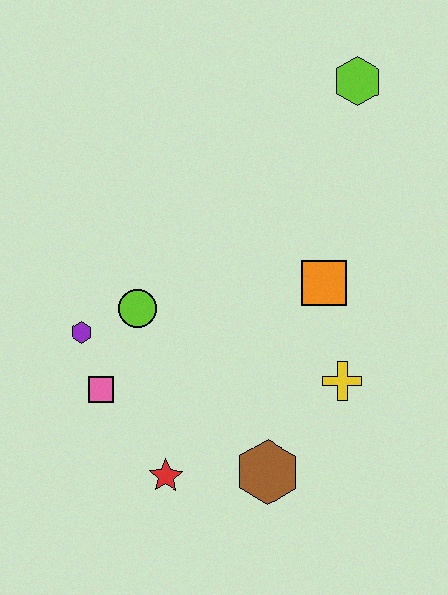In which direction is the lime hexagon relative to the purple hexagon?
The lime hexagon is to the right of the purple hexagon.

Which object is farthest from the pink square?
The lime hexagon is farthest from the pink square.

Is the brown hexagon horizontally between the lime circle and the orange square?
Yes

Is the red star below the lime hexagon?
Yes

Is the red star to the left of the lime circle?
No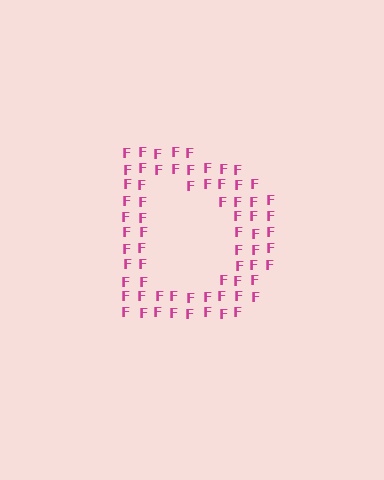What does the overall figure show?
The overall figure shows the letter D.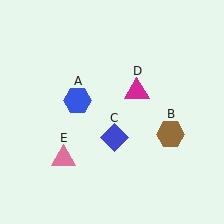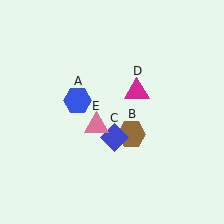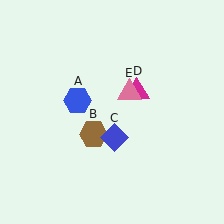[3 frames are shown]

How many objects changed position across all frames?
2 objects changed position: brown hexagon (object B), pink triangle (object E).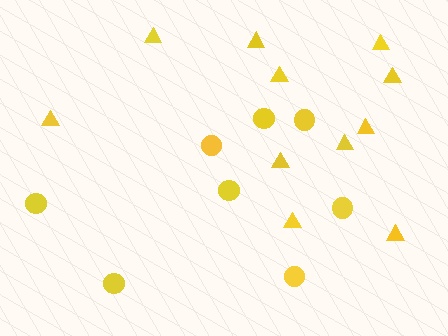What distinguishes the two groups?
There are 2 groups: one group of circles (8) and one group of triangles (11).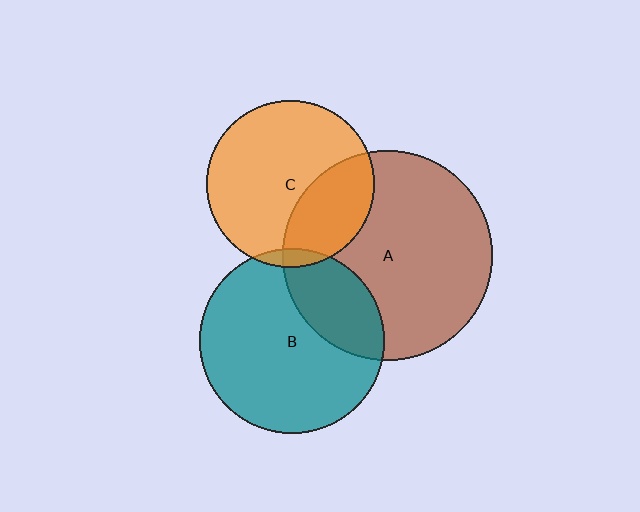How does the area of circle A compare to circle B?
Approximately 1.3 times.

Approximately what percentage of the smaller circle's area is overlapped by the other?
Approximately 5%.